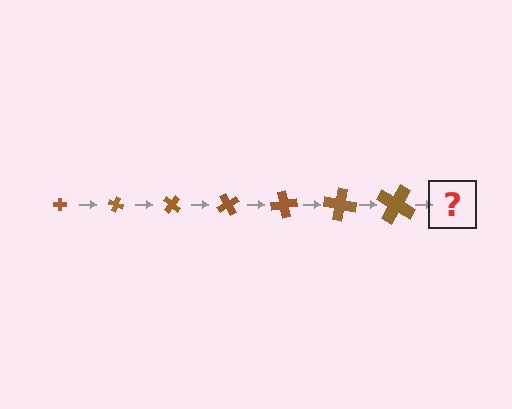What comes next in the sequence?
The next element should be a cross, larger than the previous one and rotated 140 degrees from the start.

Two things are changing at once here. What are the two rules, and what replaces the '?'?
The two rules are that the cross grows larger each step and it rotates 20 degrees each step. The '?' should be a cross, larger than the previous one and rotated 140 degrees from the start.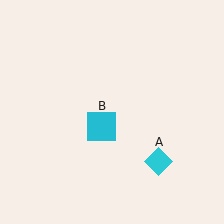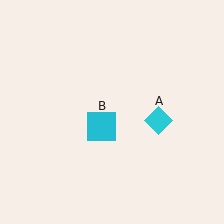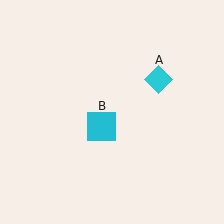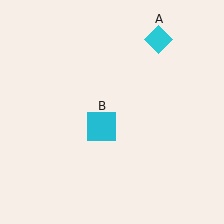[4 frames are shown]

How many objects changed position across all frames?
1 object changed position: cyan diamond (object A).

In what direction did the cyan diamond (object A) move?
The cyan diamond (object A) moved up.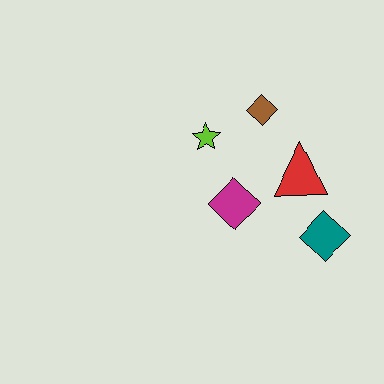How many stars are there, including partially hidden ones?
There is 1 star.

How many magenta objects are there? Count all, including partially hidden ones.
There is 1 magenta object.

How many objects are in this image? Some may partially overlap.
There are 5 objects.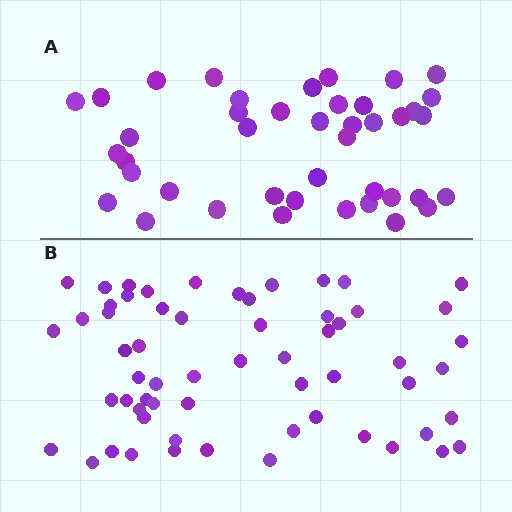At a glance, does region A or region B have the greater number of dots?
Region B (the bottom region) has more dots.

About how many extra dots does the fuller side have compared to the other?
Region B has approximately 20 more dots than region A.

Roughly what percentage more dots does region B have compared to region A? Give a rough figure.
About 45% more.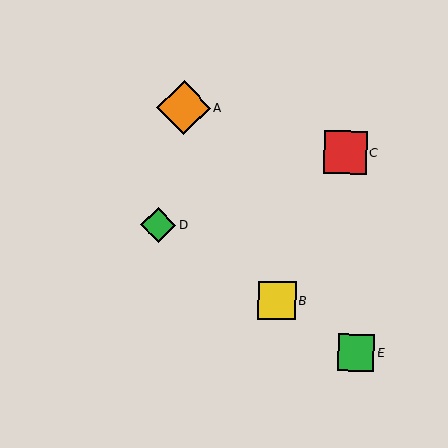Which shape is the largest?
The orange diamond (labeled A) is the largest.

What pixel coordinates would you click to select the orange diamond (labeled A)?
Click at (184, 107) to select the orange diamond A.